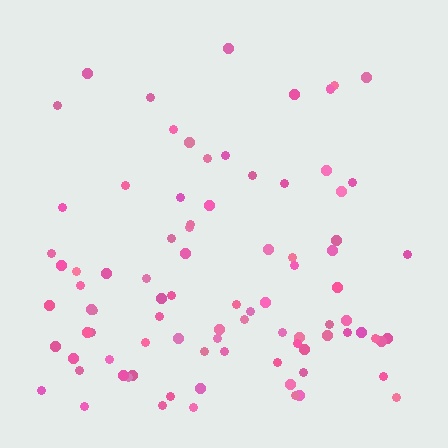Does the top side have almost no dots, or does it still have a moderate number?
Still a moderate number, just noticeably fewer than the bottom.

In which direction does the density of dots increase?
From top to bottom, with the bottom side densest.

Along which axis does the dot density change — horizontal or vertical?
Vertical.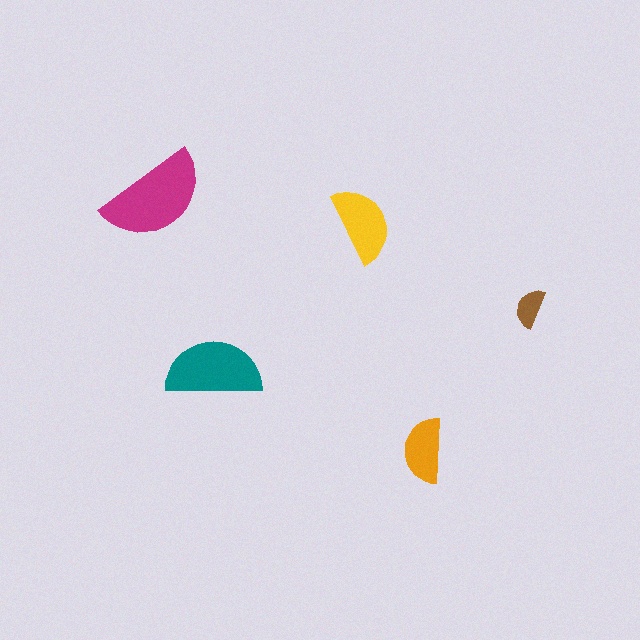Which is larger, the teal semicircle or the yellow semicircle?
The teal one.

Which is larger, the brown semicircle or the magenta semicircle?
The magenta one.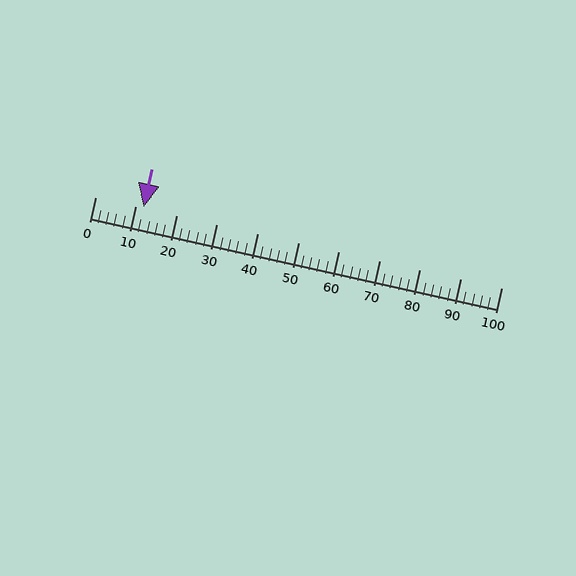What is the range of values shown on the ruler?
The ruler shows values from 0 to 100.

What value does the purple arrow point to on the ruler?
The purple arrow points to approximately 12.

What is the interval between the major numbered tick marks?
The major tick marks are spaced 10 units apart.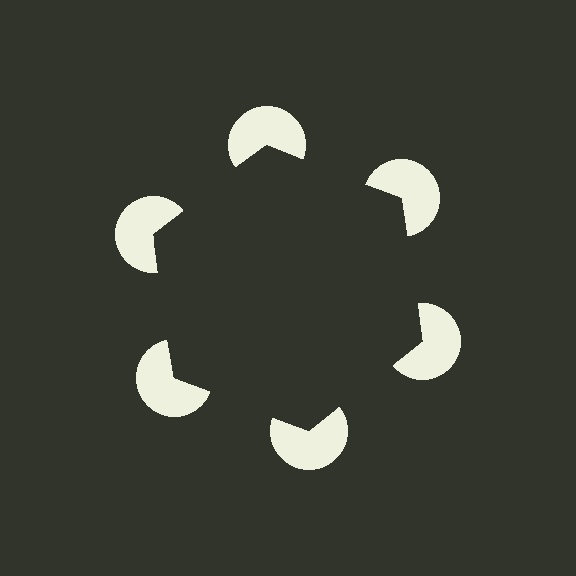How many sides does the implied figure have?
6 sides.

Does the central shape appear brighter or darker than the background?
It typically appears slightly darker than the background, even though no actual brightness change is drawn.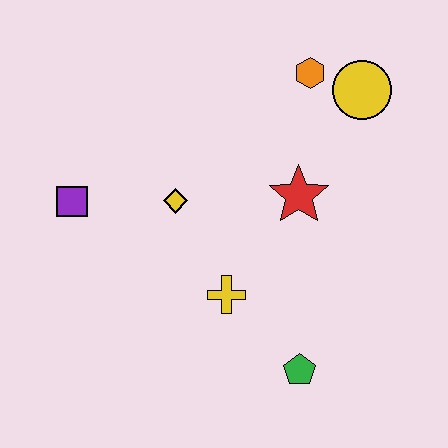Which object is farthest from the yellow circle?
The purple square is farthest from the yellow circle.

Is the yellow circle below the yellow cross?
No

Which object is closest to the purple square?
The yellow diamond is closest to the purple square.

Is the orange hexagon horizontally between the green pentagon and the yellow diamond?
No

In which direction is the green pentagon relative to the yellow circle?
The green pentagon is below the yellow circle.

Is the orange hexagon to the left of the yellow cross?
No